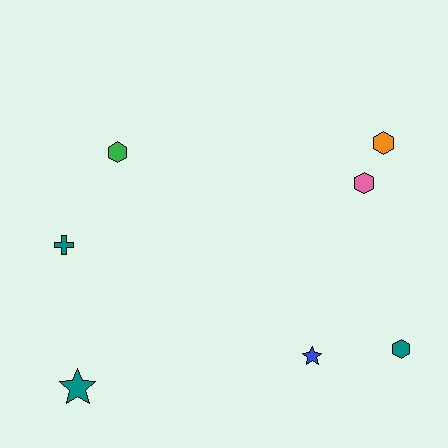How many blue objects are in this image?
There is 1 blue object.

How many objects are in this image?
There are 7 objects.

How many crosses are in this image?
There is 1 cross.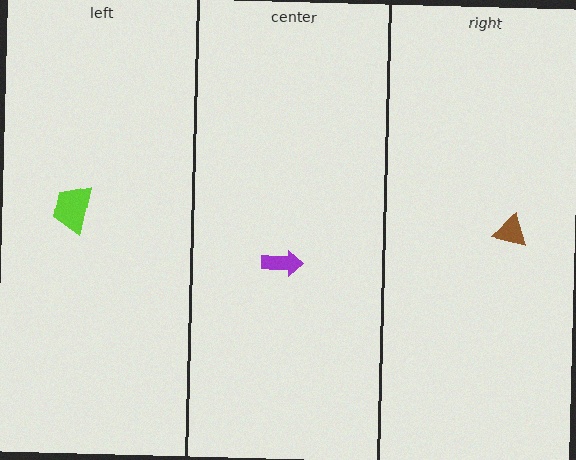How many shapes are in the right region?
1.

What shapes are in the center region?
The purple arrow.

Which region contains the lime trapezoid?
The left region.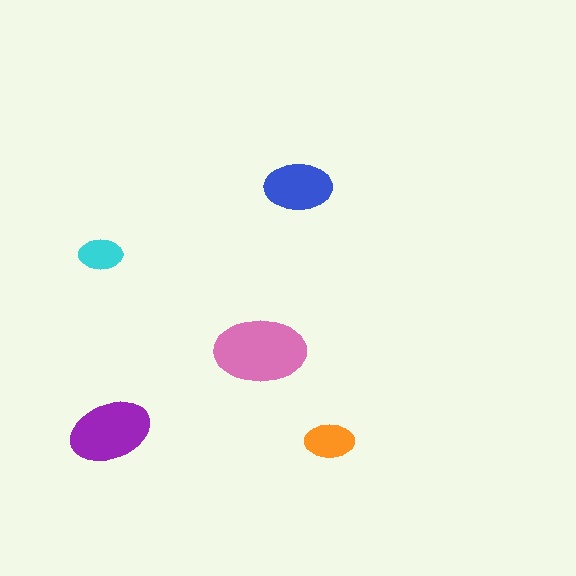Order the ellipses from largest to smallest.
the pink one, the purple one, the blue one, the orange one, the cyan one.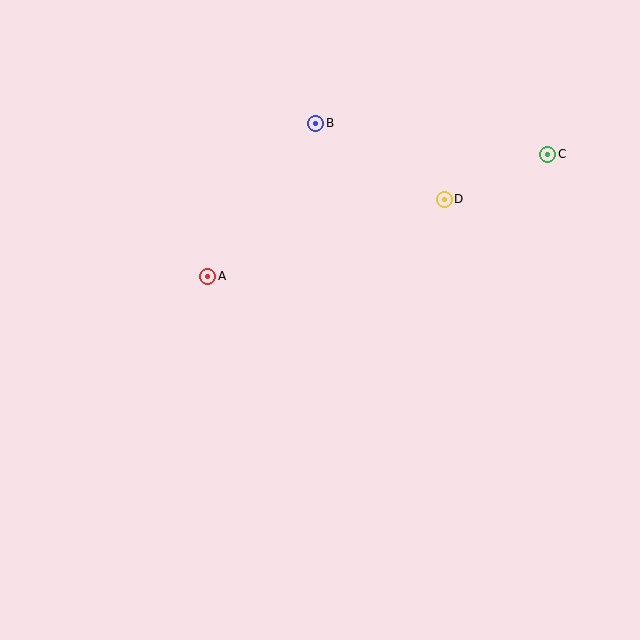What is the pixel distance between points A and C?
The distance between A and C is 361 pixels.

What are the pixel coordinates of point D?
Point D is at (444, 199).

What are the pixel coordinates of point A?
Point A is at (208, 276).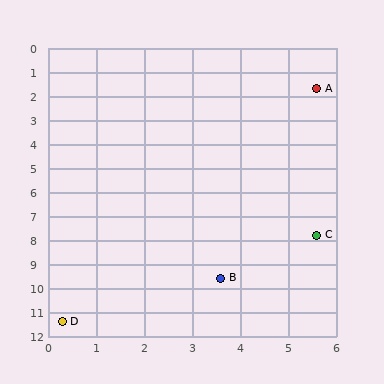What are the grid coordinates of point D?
Point D is at approximately (0.3, 11.4).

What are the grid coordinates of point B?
Point B is at approximately (3.6, 9.6).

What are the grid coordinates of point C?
Point C is at approximately (5.6, 7.8).